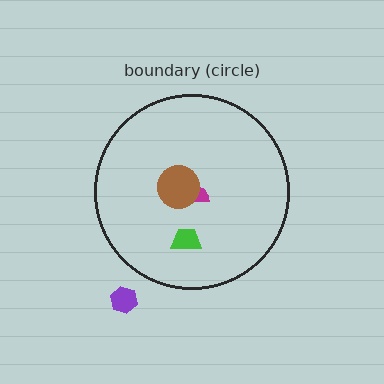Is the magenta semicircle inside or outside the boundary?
Inside.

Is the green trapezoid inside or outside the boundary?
Inside.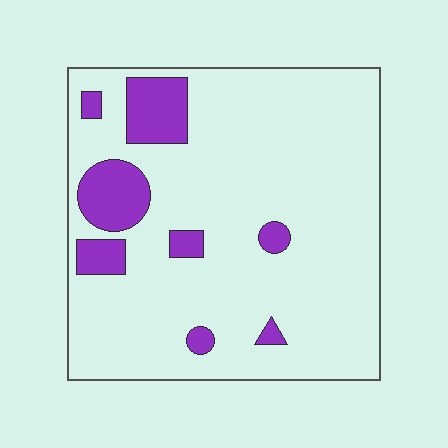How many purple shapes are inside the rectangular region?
8.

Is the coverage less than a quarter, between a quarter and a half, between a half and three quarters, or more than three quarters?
Less than a quarter.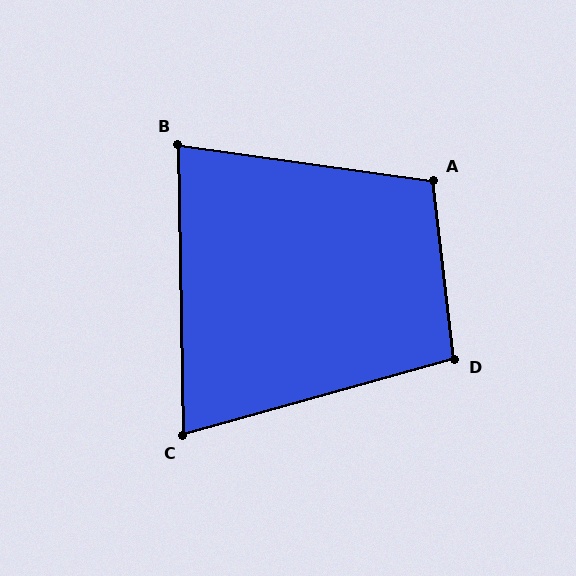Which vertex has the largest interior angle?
A, at approximately 105 degrees.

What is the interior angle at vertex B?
Approximately 81 degrees (acute).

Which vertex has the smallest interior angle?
C, at approximately 75 degrees.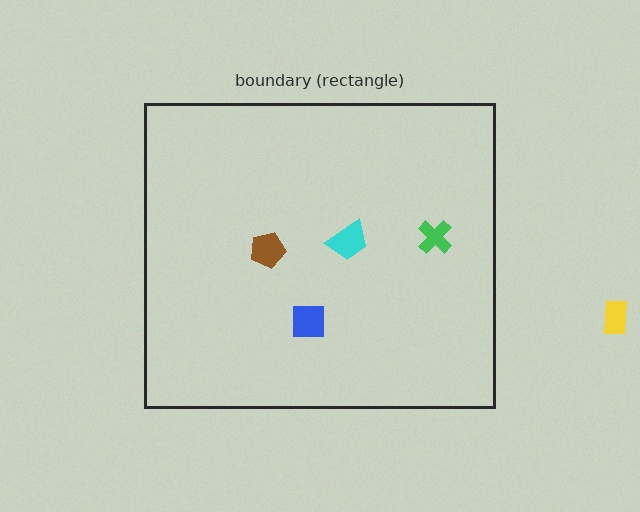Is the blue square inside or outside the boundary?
Inside.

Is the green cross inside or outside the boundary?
Inside.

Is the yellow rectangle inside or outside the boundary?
Outside.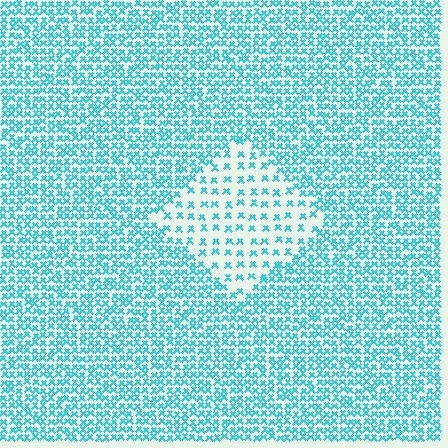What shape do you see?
I see a diamond.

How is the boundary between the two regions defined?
The boundary is defined by a change in element density (approximately 2.4x ratio). All elements are the same color, size, and shape.